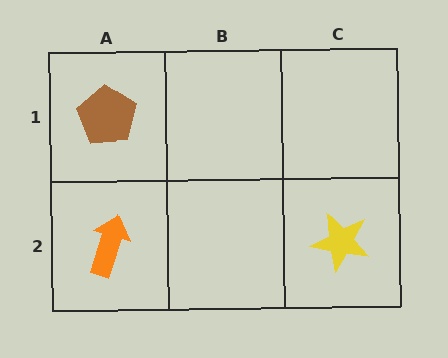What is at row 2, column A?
An orange arrow.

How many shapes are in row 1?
1 shape.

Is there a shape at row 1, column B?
No, that cell is empty.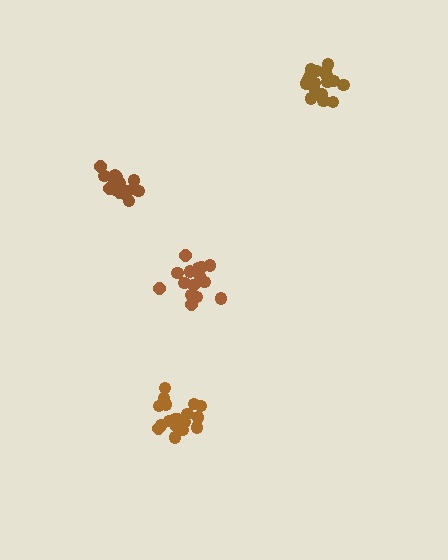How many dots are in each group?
Group 1: 15 dots, Group 2: 18 dots, Group 3: 19 dots, Group 4: 17 dots (69 total).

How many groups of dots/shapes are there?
There are 4 groups.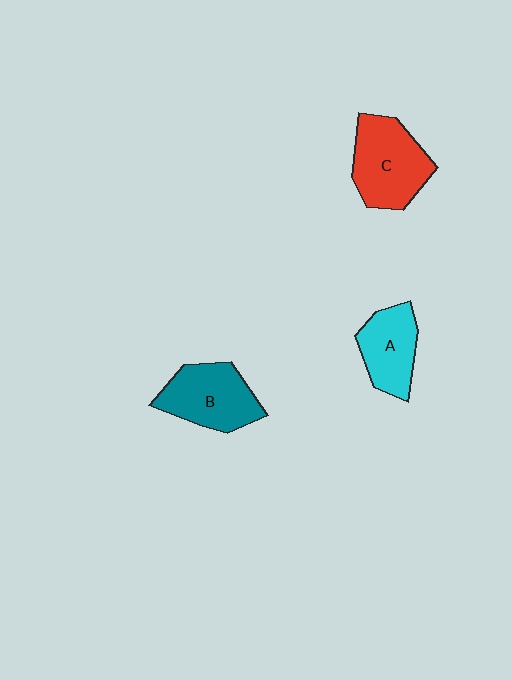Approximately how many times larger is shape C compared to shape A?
Approximately 1.4 times.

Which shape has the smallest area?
Shape A (cyan).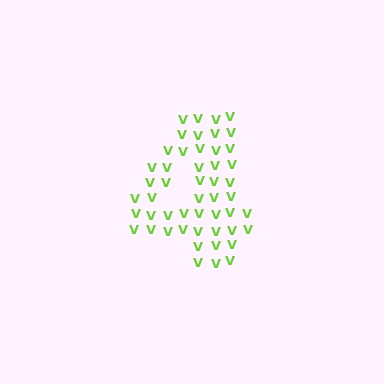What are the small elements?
The small elements are letter V's.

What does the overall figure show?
The overall figure shows the digit 4.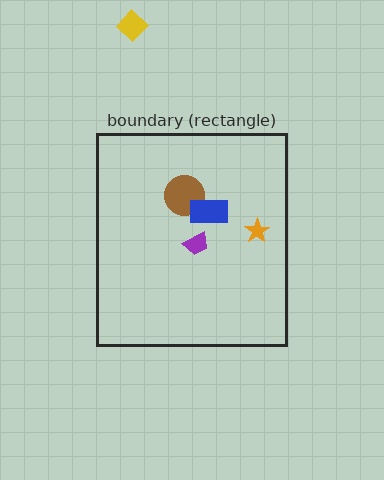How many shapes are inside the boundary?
4 inside, 1 outside.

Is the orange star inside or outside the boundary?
Inside.